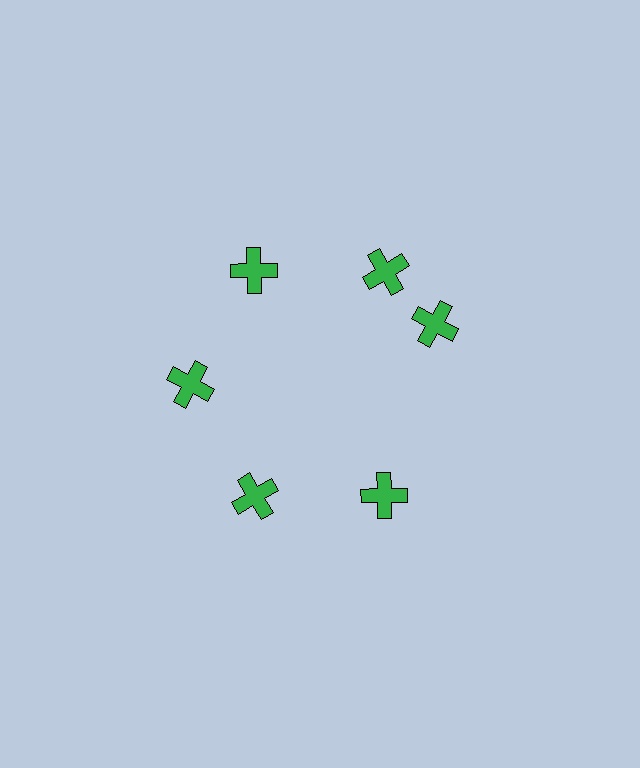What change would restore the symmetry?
The symmetry would be restored by rotating it back into even spacing with its neighbors so that all 6 crosses sit at equal angles and equal distance from the center.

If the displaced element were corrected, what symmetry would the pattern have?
It would have 6-fold rotational symmetry — the pattern would map onto itself every 60 degrees.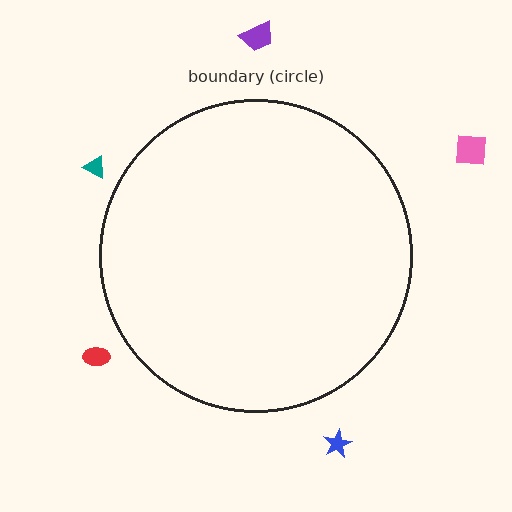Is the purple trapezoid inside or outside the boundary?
Outside.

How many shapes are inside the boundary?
0 inside, 5 outside.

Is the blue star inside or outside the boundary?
Outside.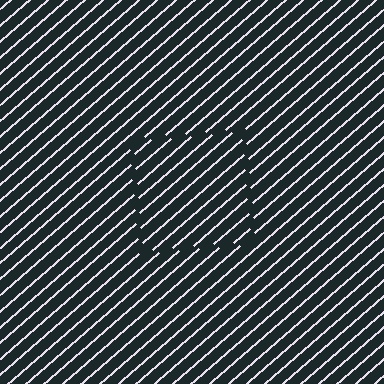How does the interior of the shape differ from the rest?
The interior of the shape contains the same grating, shifted by half a period — the contour is defined by the phase discontinuity where line-ends from the inner and outer gratings abut.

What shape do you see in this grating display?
An illusory square. The interior of the shape contains the same grating, shifted by half a period — the contour is defined by the phase discontinuity where line-ends from the inner and outer gratings abut.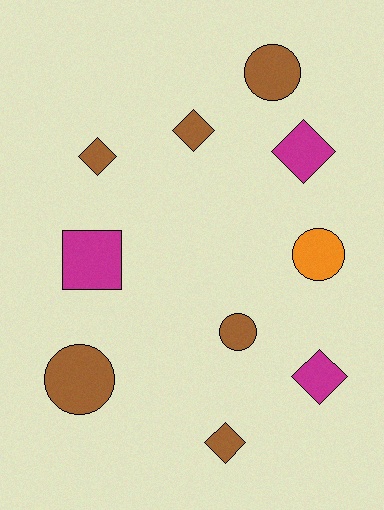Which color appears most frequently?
Brown, with 6 objects.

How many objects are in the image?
There are 10 objects.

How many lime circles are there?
There are no lime circles.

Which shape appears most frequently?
Diamond, with 5 objects.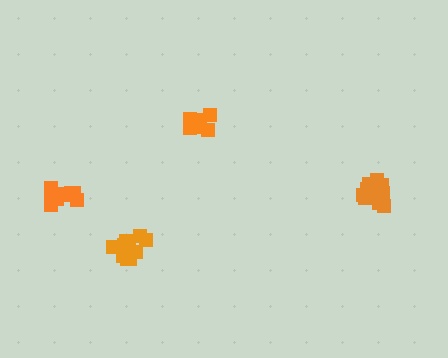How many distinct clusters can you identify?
There are 4 distinct clusters.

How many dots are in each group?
Group 1: 11 dots, Group 2: 9 dots, Group 3: 13 dots, Group 4: 10 dots (43 total).